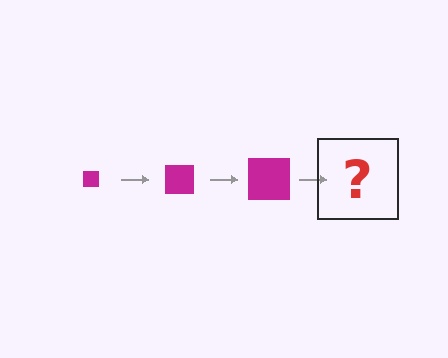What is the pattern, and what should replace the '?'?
The pattern is that the square gets progressively larger each step. The '?' should be a magenta square, larger than the previous one.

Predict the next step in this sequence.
The next step is a magenta square, larger than the previous one.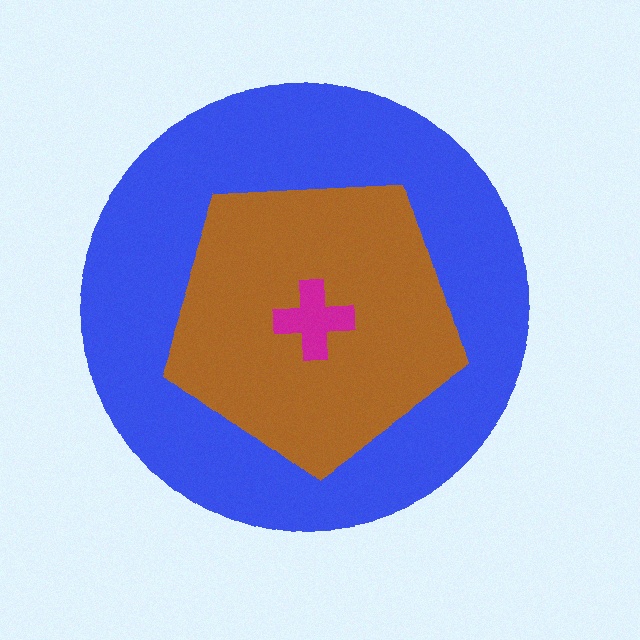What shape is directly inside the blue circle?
The brown pentagon.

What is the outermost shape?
The blue circle.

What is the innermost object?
The magenta cross.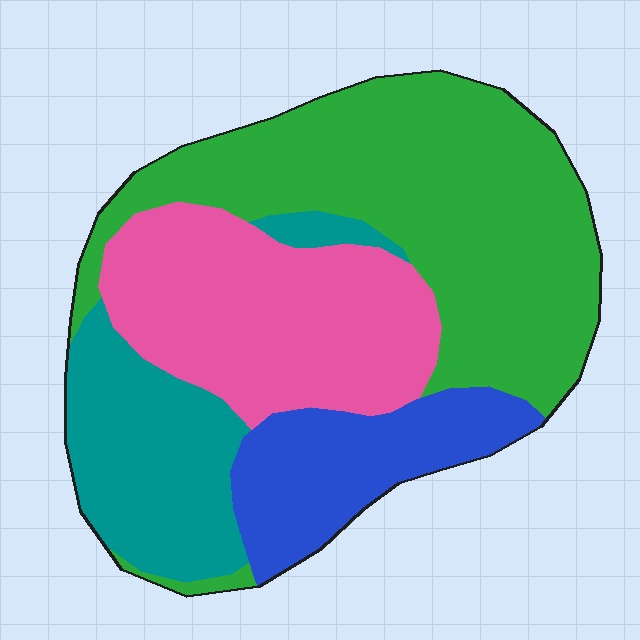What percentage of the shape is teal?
Teal covers 19% of the shape.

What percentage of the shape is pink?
Pink covers 26% of the shape.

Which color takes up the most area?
Green, at roughly 40%.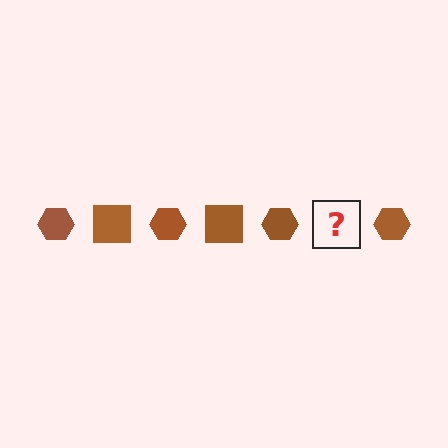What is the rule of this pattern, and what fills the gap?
The rule is that the pattern cycles through hexagon, square shapes in brown. The gap should be filled with a brown square.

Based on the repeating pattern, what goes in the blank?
The blank should be a brown square.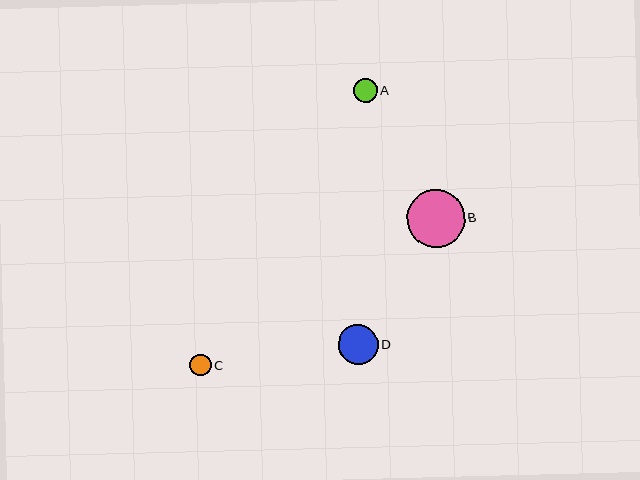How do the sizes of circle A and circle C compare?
Circle A and circle C are approximately the same size.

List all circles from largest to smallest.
From largest to smallest: B, D, A, C.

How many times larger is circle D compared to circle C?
Circle D is approximately 1.8 times the size of circle C.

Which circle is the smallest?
Circle C is the smallest with a size of approximately 22 pixels.